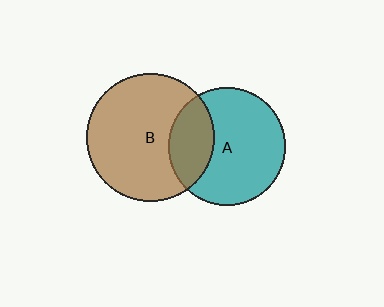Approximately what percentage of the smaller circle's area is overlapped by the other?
Approximately 30%.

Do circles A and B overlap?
Yes.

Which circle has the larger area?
Circle B (brown).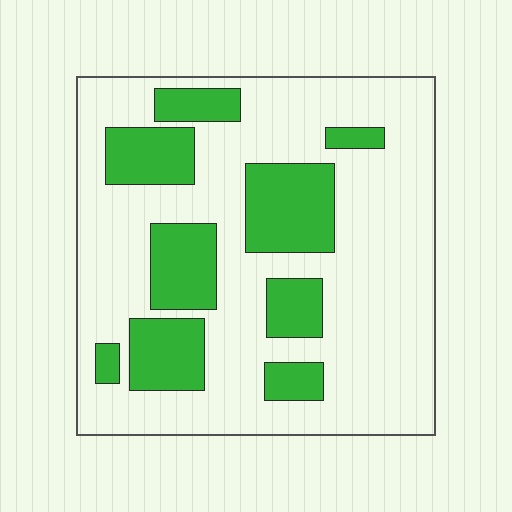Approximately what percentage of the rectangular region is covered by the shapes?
Approximately 30%.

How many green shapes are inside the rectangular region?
9.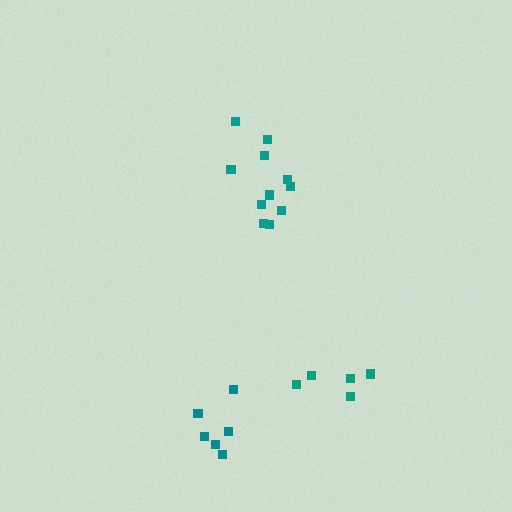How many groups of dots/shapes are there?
There are 3 groups.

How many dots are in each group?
Group 1: 5 dots, Group 2: 11 dots, Group 3: 6 dots (22 total).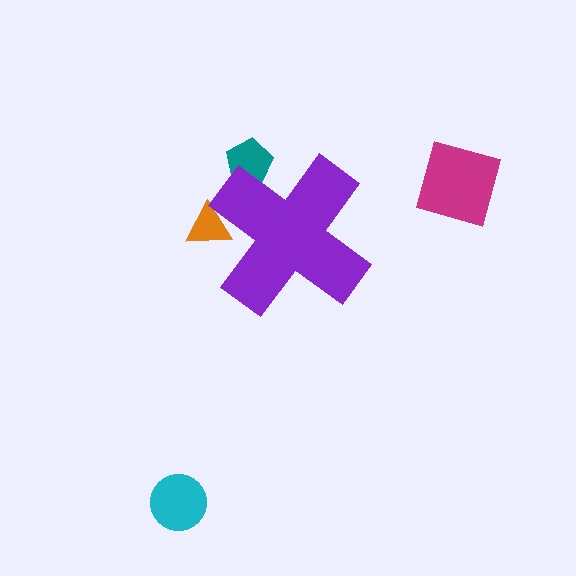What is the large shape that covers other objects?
A purple cross.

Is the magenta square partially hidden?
No, the magenta square is fully visible.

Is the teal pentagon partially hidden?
Yes, the teal pentagon is partially hidden behind the purple cross.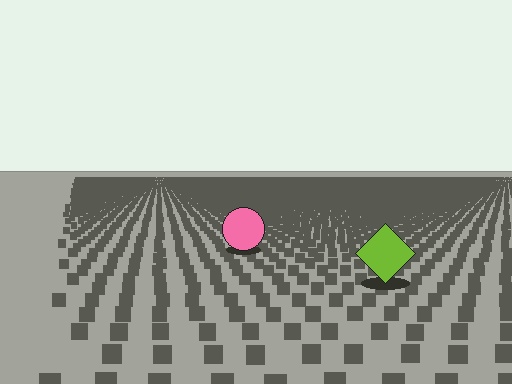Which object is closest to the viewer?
The lime diamond is closest. The texture marks near it are larger and more spread out.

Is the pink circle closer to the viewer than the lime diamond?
No. The lime diamond is closer — you can tell from the texture gradient: the ground texture is coarser near it.